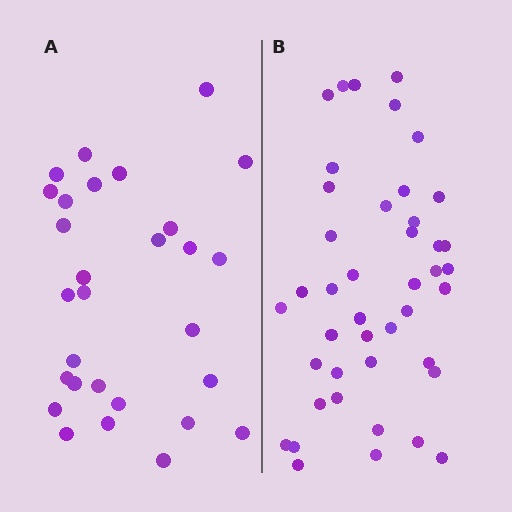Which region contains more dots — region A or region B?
Region B (the right region) has more dots.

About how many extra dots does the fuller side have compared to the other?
Region B has approximately 15 more dots than region A.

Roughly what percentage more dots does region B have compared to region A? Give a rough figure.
About 50% more.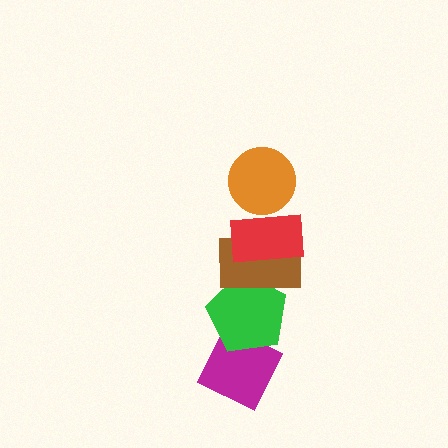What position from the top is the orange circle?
The orange circle is 1st from the top.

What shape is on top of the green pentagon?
The brown rectangle is on top of the green pentagon.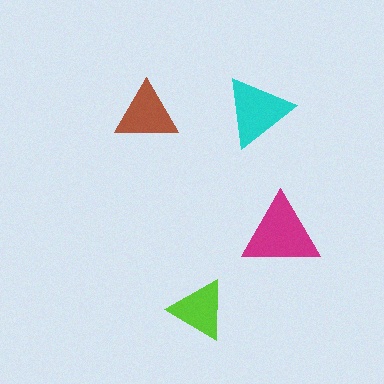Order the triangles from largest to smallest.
the magenta one, the cyan one, the brown one, the lime one.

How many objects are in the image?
There are 4 objects in the image.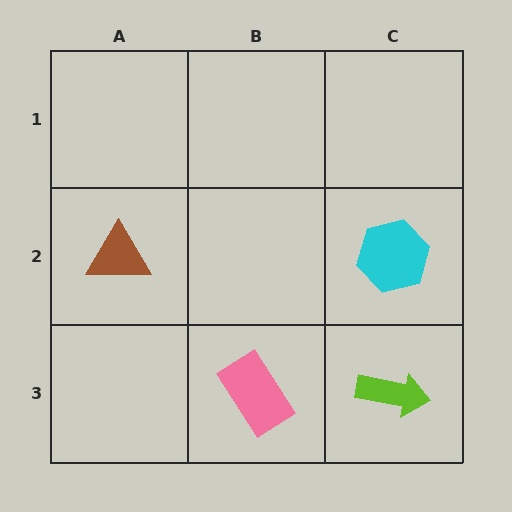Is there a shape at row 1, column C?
No, that cell is empty.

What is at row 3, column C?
A lime arrow.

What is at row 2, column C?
A cyan hexagon.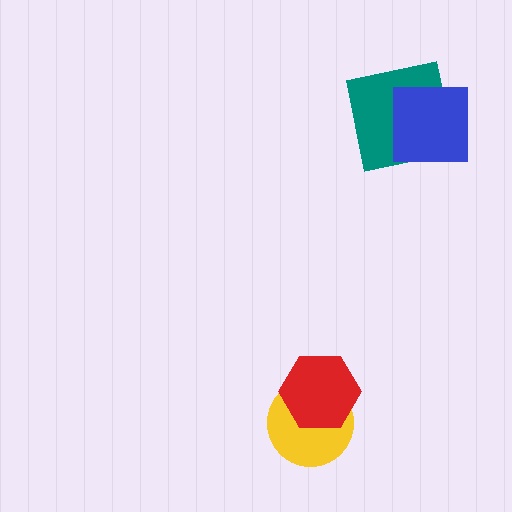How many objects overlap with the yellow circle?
1 object overlaps with the yellow circle.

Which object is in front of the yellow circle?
The red hexagon is in front of the yellow circle.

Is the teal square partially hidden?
Yes, it is partially covered by another shape.